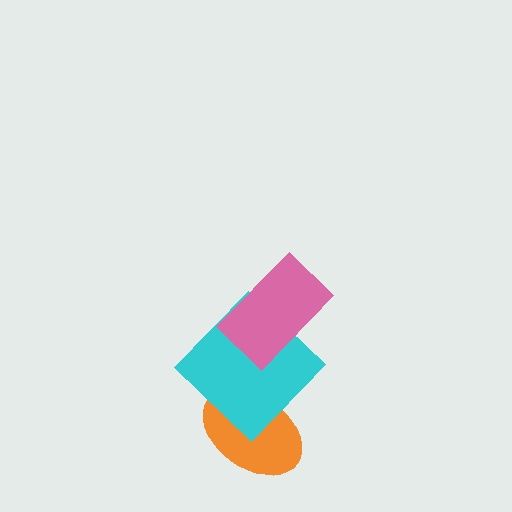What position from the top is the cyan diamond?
The cyan diamond is 2nd from the top.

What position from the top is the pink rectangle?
The pink rectangle is 1st from the top.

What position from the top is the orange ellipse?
The orange ellipse is 3rd from the top.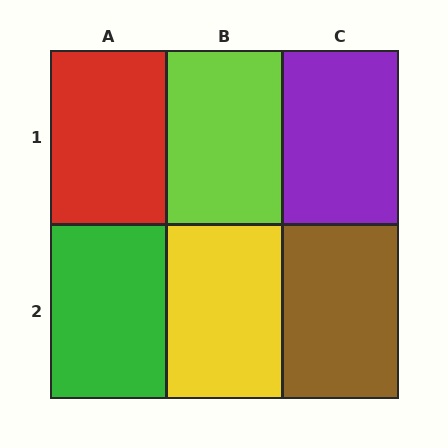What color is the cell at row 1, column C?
Purple.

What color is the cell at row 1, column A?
Red.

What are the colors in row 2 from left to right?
Green, yellow, brown.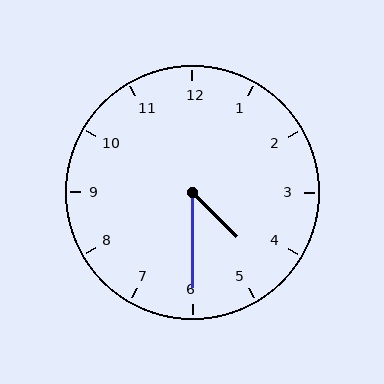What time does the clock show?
4:30.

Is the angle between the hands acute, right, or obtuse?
It is acute.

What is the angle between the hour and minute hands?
Approximately 45 degrees.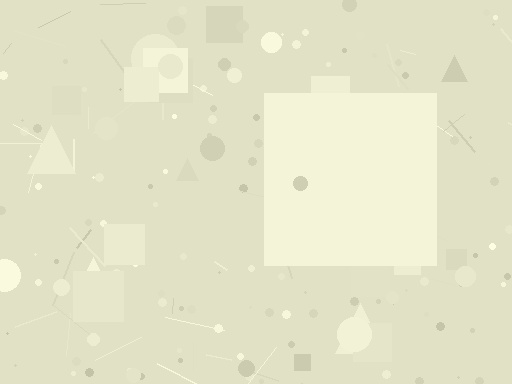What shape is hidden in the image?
A square is hidden in the image.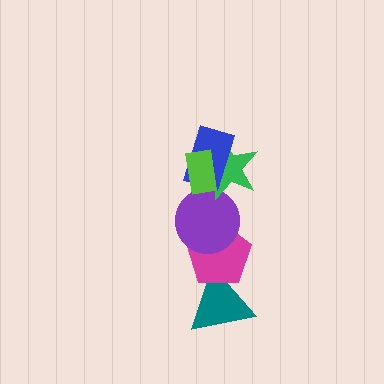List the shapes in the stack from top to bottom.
From top to bottom: the lime rectangle, the blue rectangle, the green star, the purple circle, the magenta pentagon, the teal triangle.